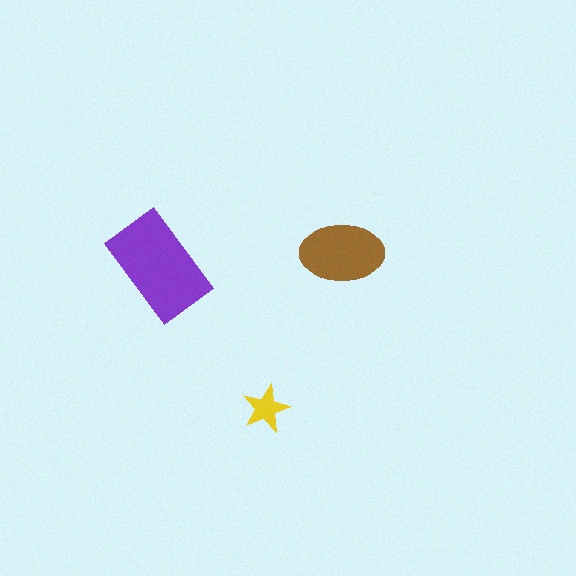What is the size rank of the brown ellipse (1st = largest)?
2nd.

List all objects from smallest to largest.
The yellow star, the brown ellipse, the purple rectangle.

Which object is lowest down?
The yellow star is bottommost.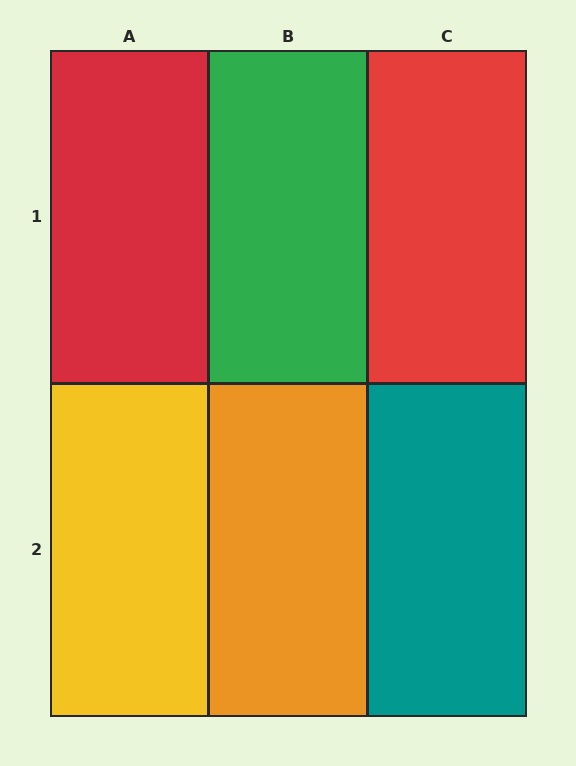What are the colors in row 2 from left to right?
Yellow, orange, teal.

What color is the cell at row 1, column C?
Red.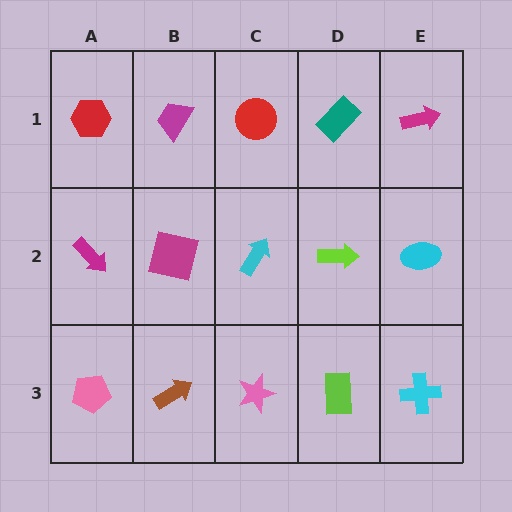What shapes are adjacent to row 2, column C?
A red circle (row 1, column C), a pink star (row 3, column C), a magenta square (row 2, column B), a lime arrow (row 2, column D).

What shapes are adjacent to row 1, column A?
A magenta arrow (row 2, column A), a magenta trapezoid (row 1, column B).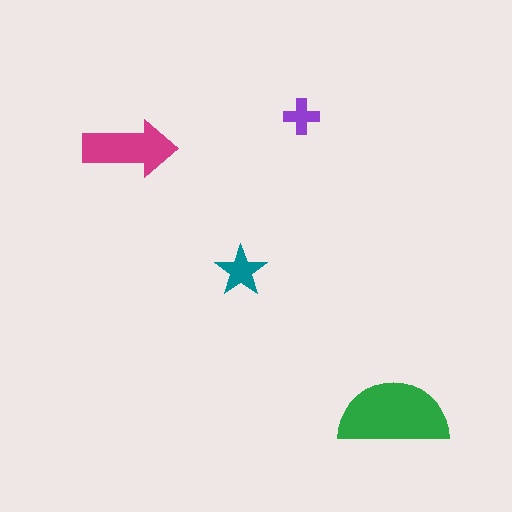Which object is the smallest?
The purple cross.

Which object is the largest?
The green semicircle.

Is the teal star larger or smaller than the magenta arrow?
Smaller.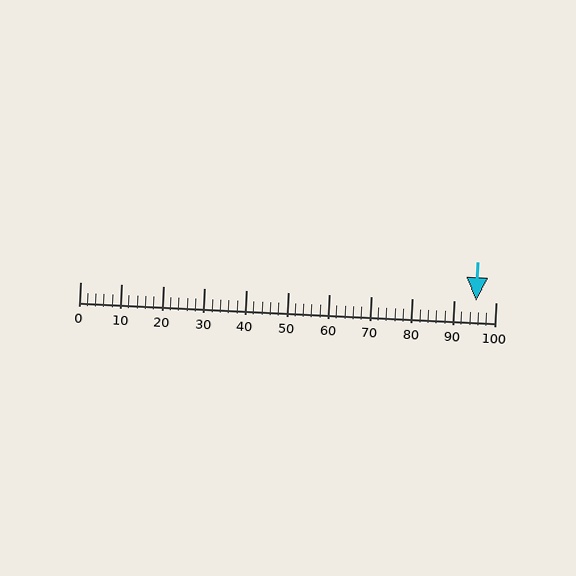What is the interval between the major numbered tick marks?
The major tick marks are spaced 10 units apart.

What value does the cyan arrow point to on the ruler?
The cyan arrow points to approximately 95.